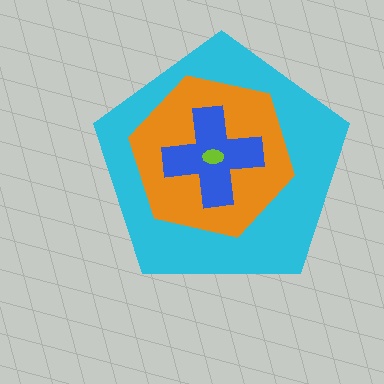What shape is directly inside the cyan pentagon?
The orange hexagon.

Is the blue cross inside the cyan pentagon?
Yes.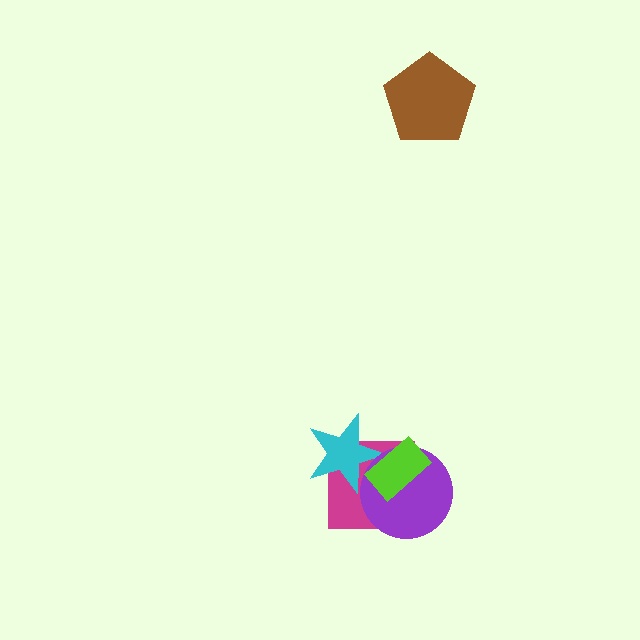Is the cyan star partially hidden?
Yes, it is partially covered by another shape.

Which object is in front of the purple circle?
The lime rectangle is in front of the purple circle.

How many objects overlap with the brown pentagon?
0 objects overlap with the brown pentagon.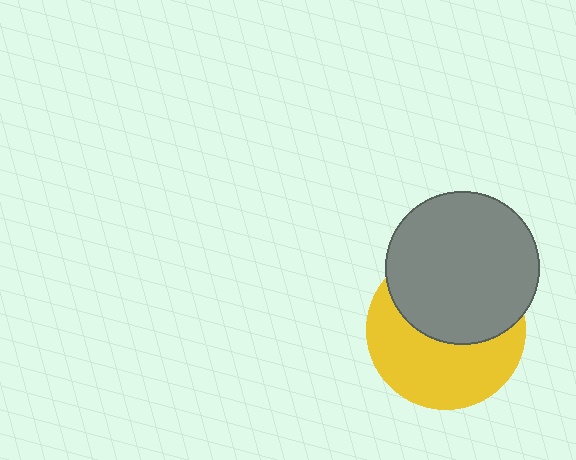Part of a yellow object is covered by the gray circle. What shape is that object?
It is a circle.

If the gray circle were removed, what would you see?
You would see the complete yellow circle.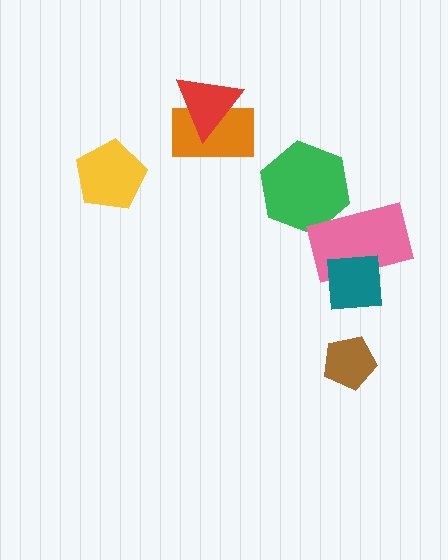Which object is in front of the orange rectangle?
The red triangle is in front of the orange rectangle.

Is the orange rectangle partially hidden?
Yes, it is partially covered by another shape.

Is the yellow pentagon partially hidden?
No, no other shape covers it.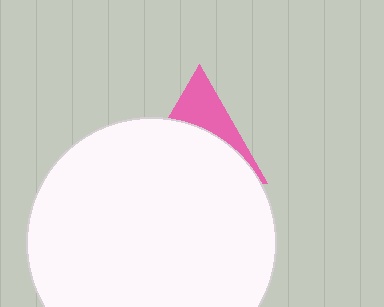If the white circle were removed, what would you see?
You would see the complete pink triangle.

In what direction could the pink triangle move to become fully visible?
The pink triangle could move up. That would shift it out from behind the white circle entirely.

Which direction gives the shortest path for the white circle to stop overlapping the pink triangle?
Moving down gives the shortest separation.